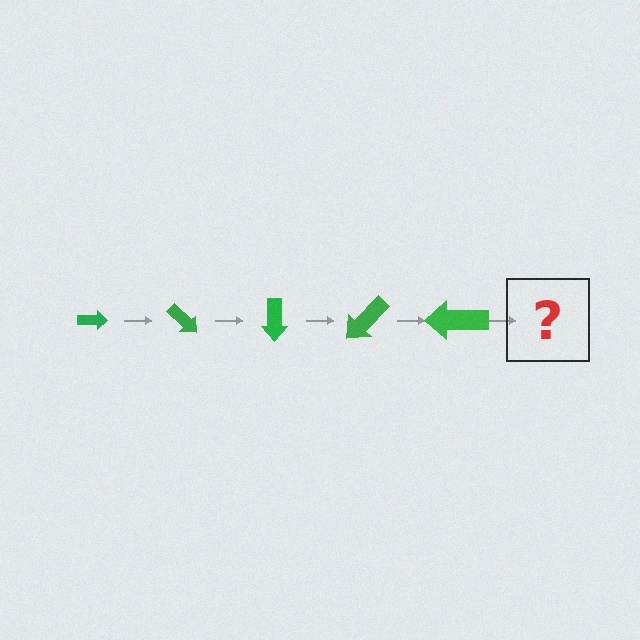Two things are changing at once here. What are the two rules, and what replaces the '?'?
The two rules are that the arrow grows larger each step and it rotates 45 degrees each step. The '?' should be an arrow, larger than the previous one and rotated 225 degrees from the start.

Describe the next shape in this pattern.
It should be an arrow, larger than the previous one and rotated 225 degrees from the start.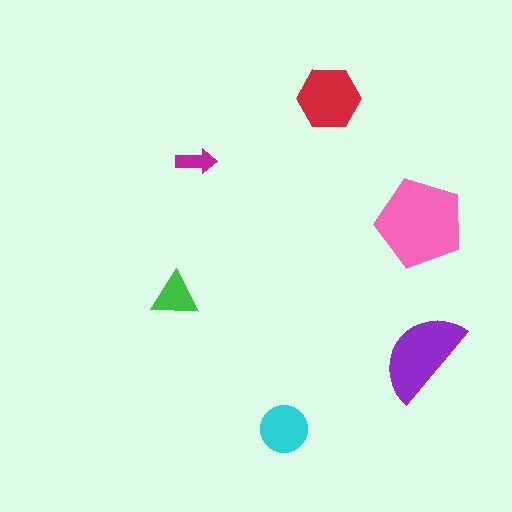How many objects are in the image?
There are 6 objects in the image.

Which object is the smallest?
The magenta arrow.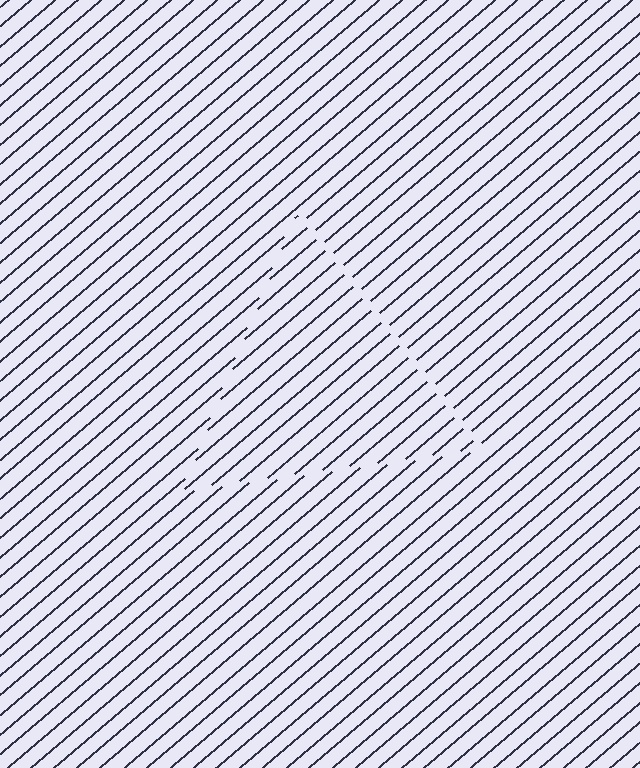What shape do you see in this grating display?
An illusory triangle. The interior of the shape contains the same grating, shifted by half a period — the contour is defined by the phase discontinuity where line-ends from the inner and outer gratings abut.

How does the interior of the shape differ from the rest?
The interior of the shape contains the same grating, shifted by half a period — the contour is defined by the phase discontinuity where line-ends from the inner and outer gratings abut.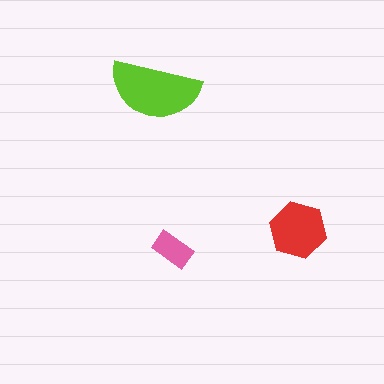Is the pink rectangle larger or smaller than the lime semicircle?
Smaller.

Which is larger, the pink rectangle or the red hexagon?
The red hexagon.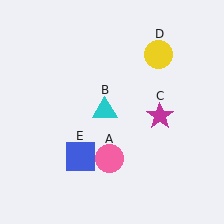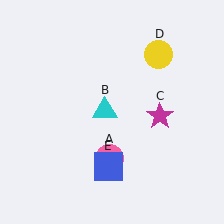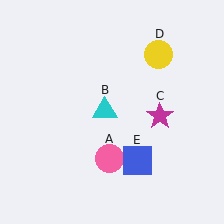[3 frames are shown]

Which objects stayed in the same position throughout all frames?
Pink circle (object A) and cyan triangle (object B) and magenta star (object C) and yellow circle (object D) remained stationary.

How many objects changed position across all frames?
1 object changed position: blue square (object E).